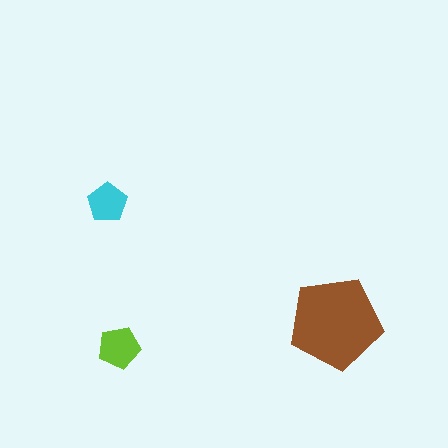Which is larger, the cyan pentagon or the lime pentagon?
The lime one.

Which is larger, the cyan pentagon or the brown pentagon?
The brown one.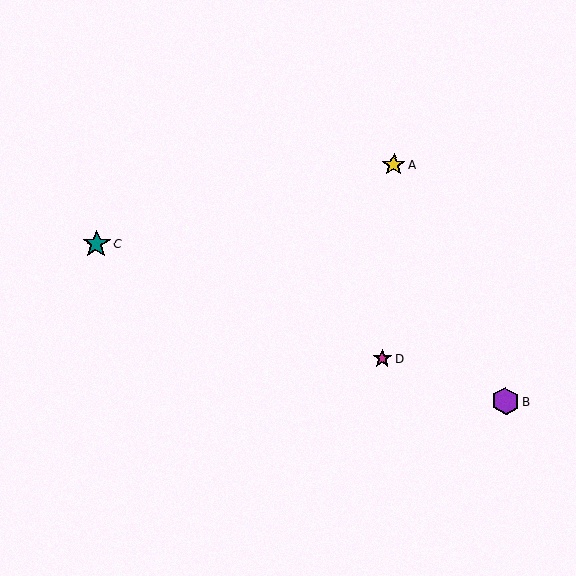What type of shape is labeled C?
Shape C is a teal star.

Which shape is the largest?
The teal star (labeled C) is the largest.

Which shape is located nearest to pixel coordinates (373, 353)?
The magenta star (labeled D) at (382, 359) is nearest to that location.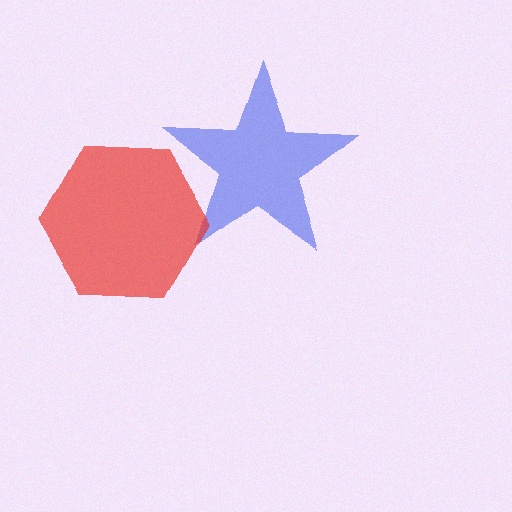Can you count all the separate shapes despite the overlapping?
Yes, there are 2 separate shapes.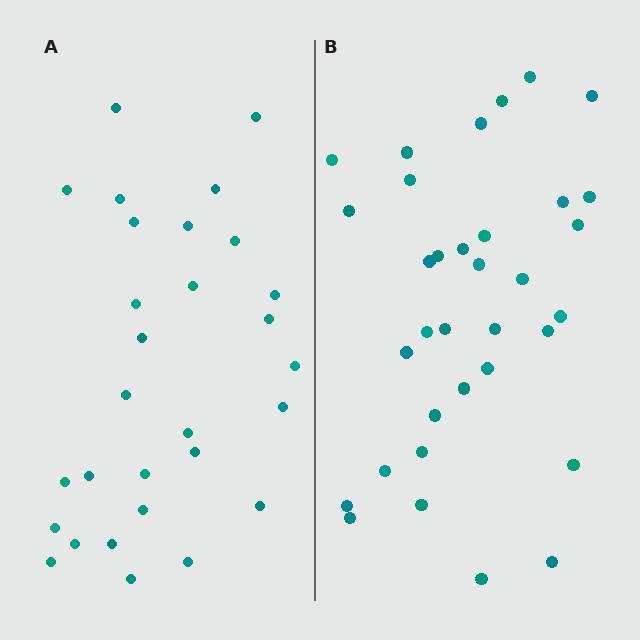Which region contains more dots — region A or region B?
Region B (the right region) has more dots.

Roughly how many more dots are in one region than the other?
Region B has about 5 more dots than region A.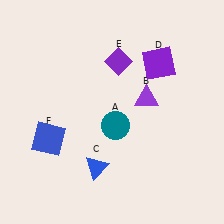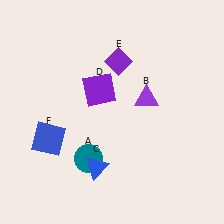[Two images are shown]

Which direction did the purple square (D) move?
The purple square (D) moved left.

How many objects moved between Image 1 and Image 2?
2 objects moved between the two images.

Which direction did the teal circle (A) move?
The teal circle (A) moved down.